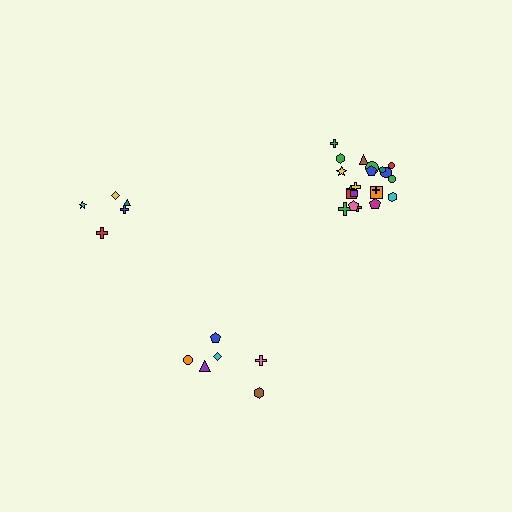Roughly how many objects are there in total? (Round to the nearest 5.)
Roughly 35 objects in total.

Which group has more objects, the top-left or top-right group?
The top-right group.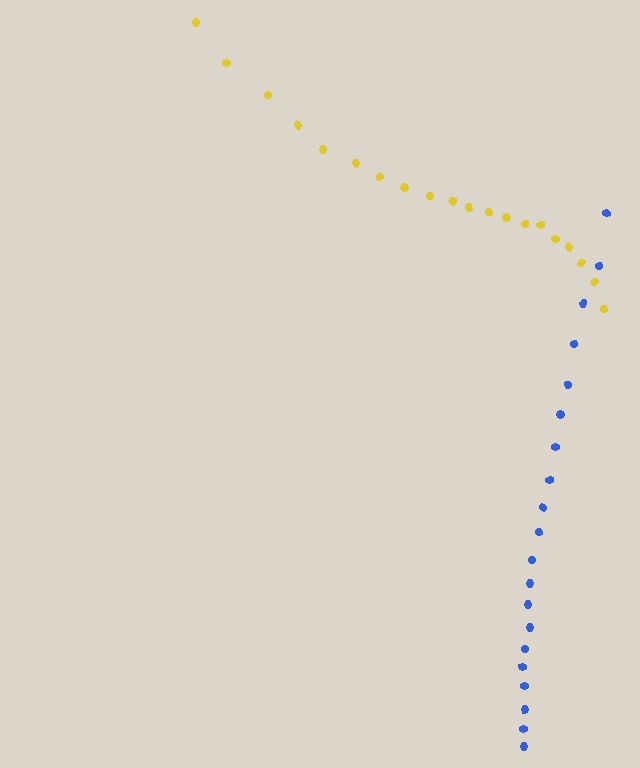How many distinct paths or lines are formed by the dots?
There are 2 distinct paths.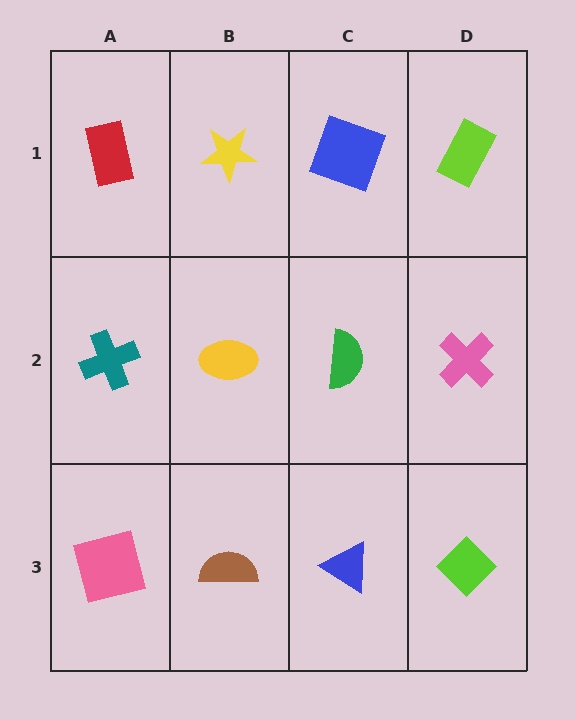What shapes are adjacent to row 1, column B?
A yellow ellipse (row 2, column B), a red rectangle (row 1, column A), a blue square (row 1, column C).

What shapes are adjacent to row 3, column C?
A green semicircle (row 2, column C), a brown semicircle (row 3, column B), a lime diamond (row 3, column D).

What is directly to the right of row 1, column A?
A yellow star.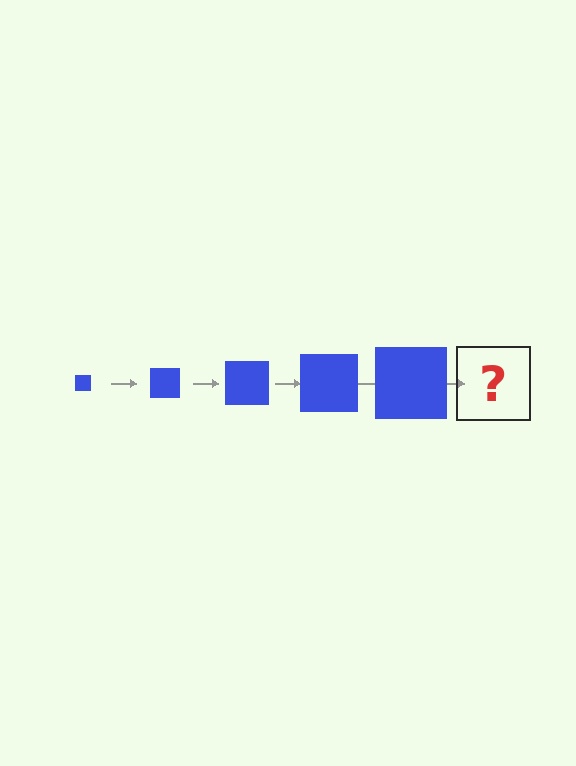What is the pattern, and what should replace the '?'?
The pattern is that the square gets progressively larger each step. The '?' should be a blue square, larger than the previous one.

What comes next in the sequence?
The next element should be a blue square, larger than the previous one.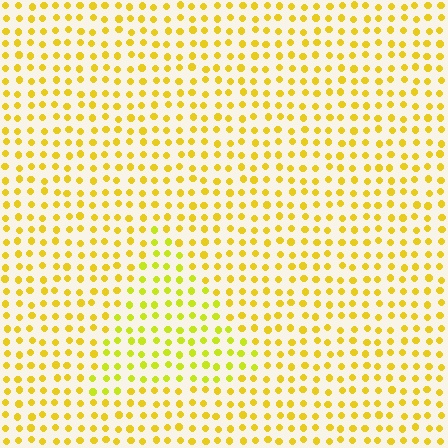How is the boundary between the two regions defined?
The boundary is defined purely by a slight shift in hue (about 19 degrees). Spacing, size, and orientation are identical on both sides.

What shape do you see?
I see a triangle.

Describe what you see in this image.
The image is filled with small yellow elements in a uniform arrangement. A triangle-shaped region is visible where the elements are tinted to a slightly different hue, forming a subtle color boundary.